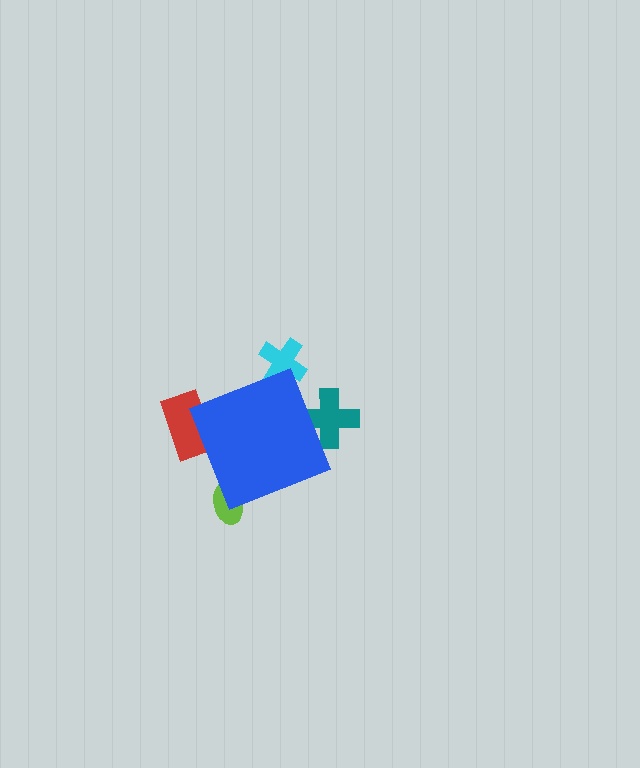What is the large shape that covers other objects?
A blue diamond.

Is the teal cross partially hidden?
Yes, the teal cross is partially hidden behind the blue diamond.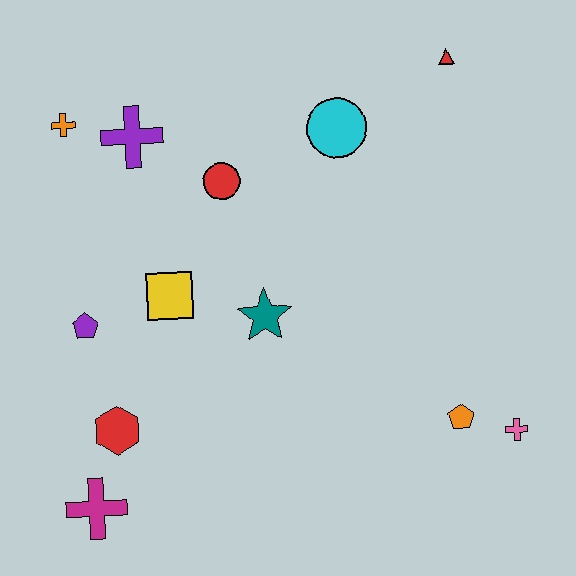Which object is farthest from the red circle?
The pink cross is farthest from the red circle.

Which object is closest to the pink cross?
The orange pentagon is closest to the pink cross.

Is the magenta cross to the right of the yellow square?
No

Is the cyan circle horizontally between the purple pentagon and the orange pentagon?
Yes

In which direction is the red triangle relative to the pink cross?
The red triangle is above the pink cross.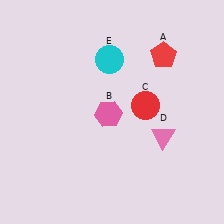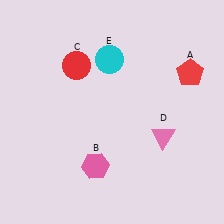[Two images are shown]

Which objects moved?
The objects that moved are: the red pentagon (A), the pink hexagon (B), the red circle (C).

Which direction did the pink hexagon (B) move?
The pink hexagon (B) moved down.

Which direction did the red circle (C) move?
The red circle (C) moved left.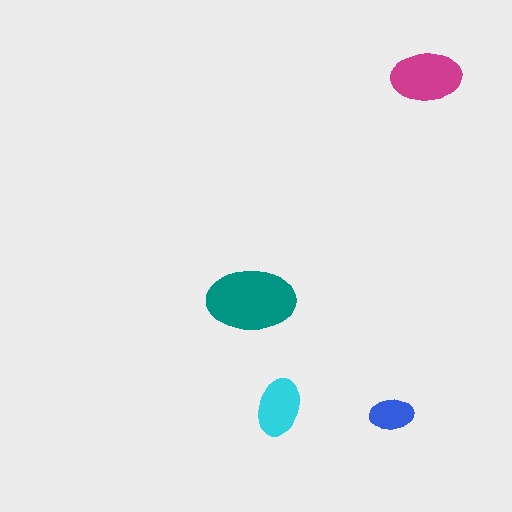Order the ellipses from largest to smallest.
the teal one, the magenta one, the cyan one, the blue one.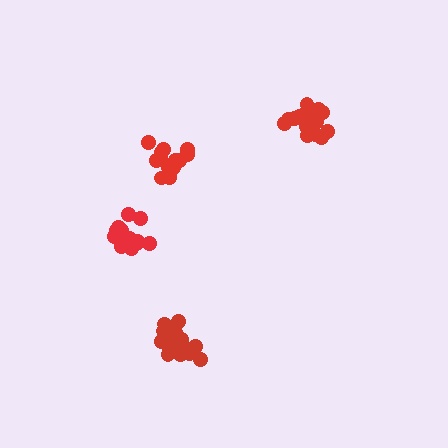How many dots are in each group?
Group 1: 20 dots, Group 2: 17 dots, Group 3: 15 dots, Group 4: 14 dots (66 total).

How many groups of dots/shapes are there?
There are 4 groups.